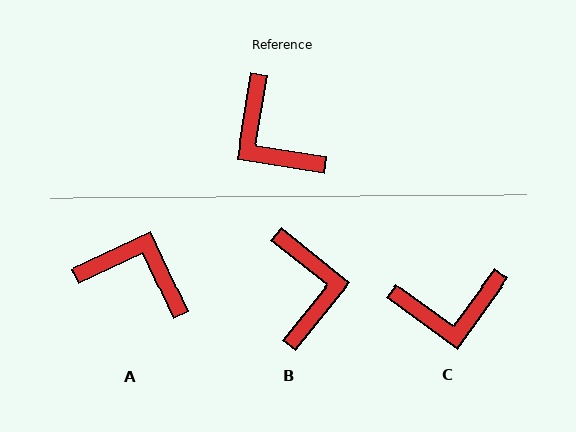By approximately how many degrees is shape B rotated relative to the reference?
Approximately 150 degrees counter-clockwise.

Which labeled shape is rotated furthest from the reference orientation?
B, about 150 degrees away.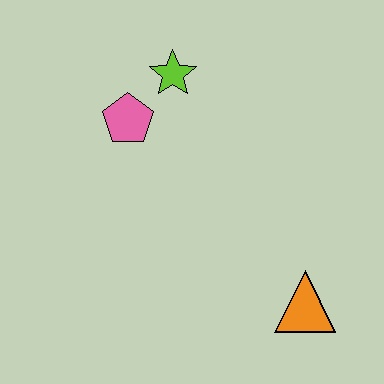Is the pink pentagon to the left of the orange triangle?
Yes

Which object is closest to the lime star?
The pink pentagon is closest to the lime star.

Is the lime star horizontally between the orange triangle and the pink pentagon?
Yes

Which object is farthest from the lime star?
The orange triangle is farthest from the lime star.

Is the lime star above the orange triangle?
Yes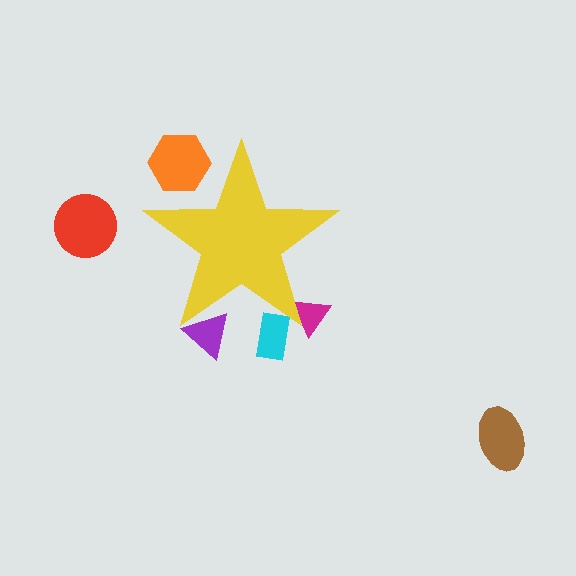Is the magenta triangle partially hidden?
Yes, the magenta triangle is partially hidden behind the yellow star.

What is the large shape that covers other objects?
A yellow star.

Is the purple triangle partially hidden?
Yes, the purple triangle is partially hidden behind the yellow star.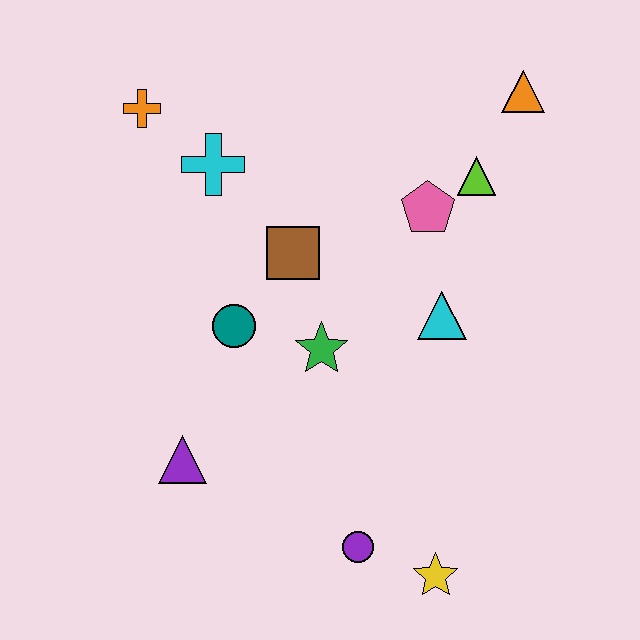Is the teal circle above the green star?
Yes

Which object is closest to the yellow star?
The purple circle is closest to the yellow star.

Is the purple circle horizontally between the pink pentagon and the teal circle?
Yes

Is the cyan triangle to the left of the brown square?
No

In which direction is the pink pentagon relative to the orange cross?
The pink pentagon is to the right of the orange cross.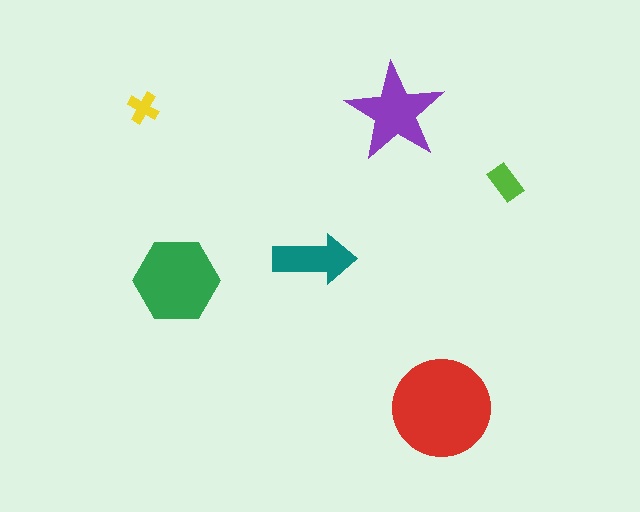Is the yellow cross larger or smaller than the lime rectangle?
Smaller.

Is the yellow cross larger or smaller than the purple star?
Smaller.